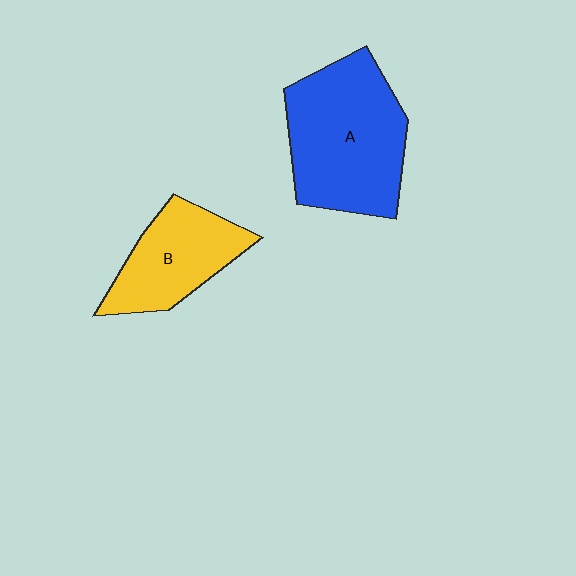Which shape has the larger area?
Shape A (blue).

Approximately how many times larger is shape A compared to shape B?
Approximately 1.6 times.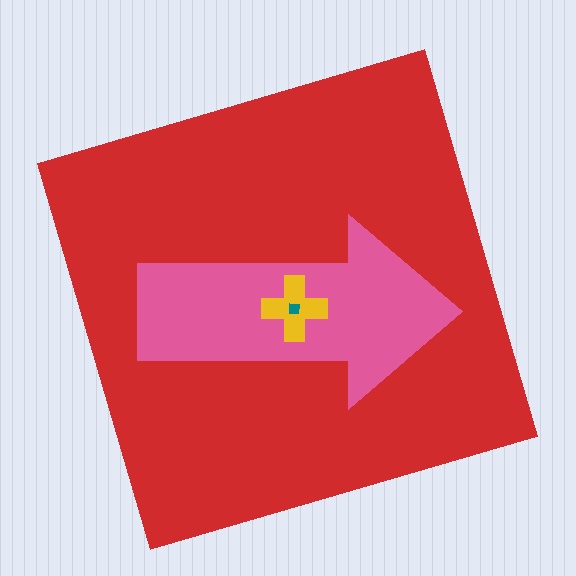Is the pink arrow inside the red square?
Yes.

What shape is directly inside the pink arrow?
The yellow cross.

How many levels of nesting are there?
4.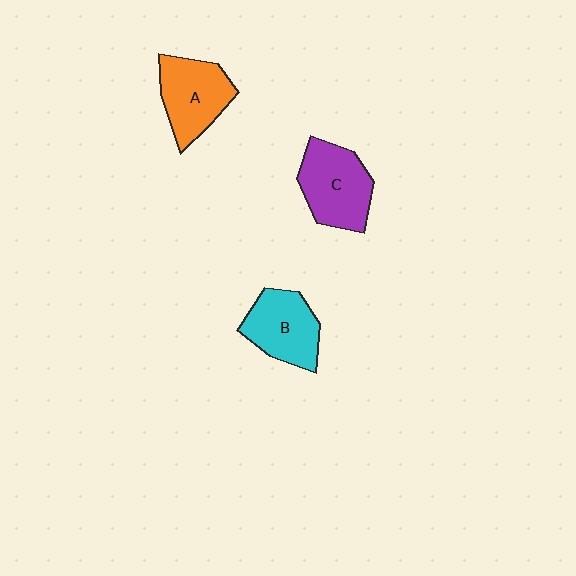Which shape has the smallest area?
Shape B (cyan).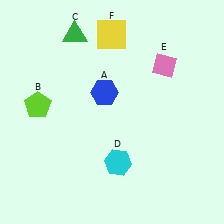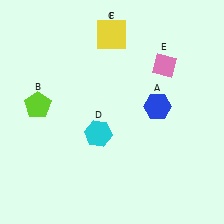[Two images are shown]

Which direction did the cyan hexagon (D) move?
The cyan hexagon (D) moved up.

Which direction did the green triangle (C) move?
The green triangle (C) moved right.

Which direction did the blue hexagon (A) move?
The blue hexagon (A) moved right.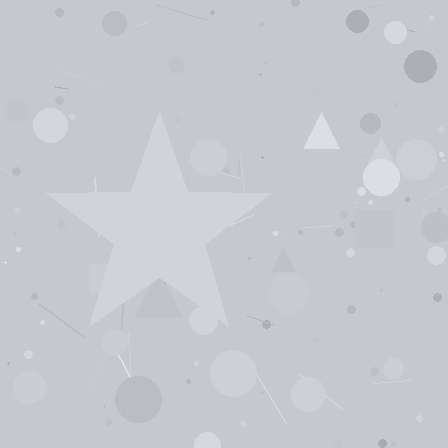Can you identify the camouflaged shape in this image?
The camouflaged shape is a star.